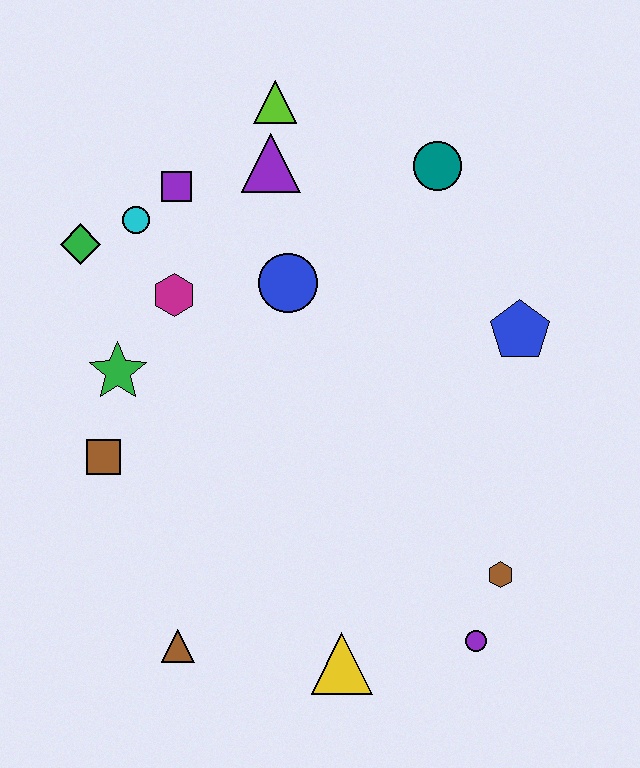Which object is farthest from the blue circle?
The purple circle is farthest from the blue circle.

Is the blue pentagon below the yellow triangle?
No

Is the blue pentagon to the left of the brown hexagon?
No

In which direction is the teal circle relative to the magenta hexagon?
The teal circle is to the right of the magenta hexagon.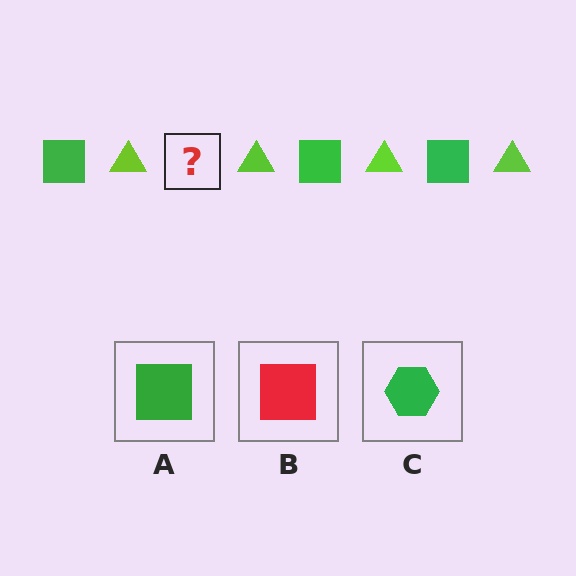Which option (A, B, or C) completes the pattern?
A.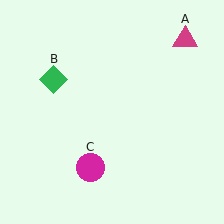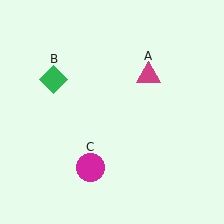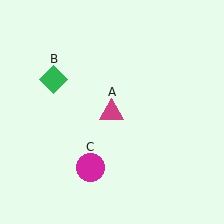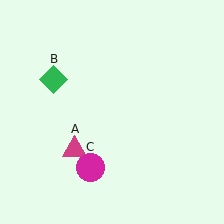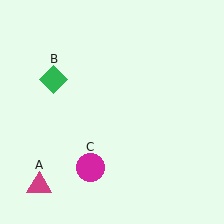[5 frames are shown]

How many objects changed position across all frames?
1 object changed position: magenta triangle (object A).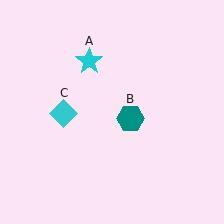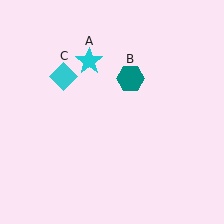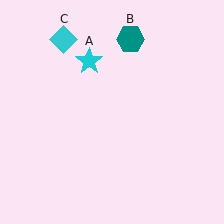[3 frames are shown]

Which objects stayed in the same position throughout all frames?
Cyan star (object A) remained stationary.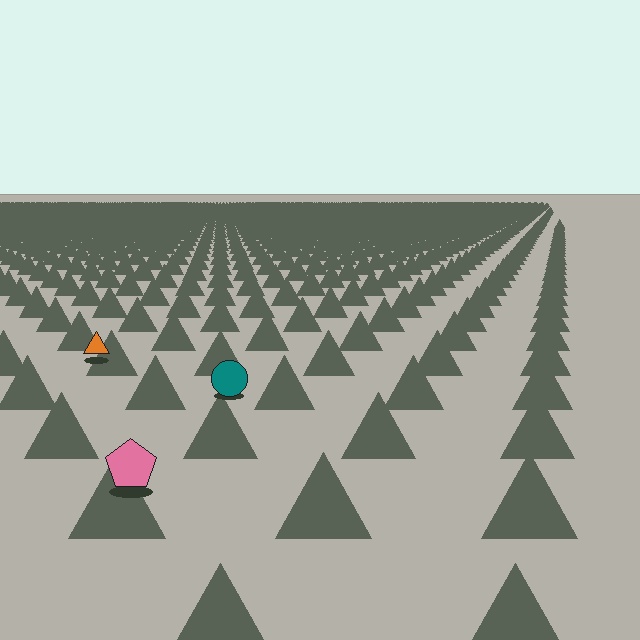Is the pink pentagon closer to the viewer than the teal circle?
Yes. The pink pentagon is closer — you can tell from the texture gradient: the ground texture is coarser near it.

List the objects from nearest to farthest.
From nearest to farthest: the pink pentagon, the teal circle, the orange triangle.